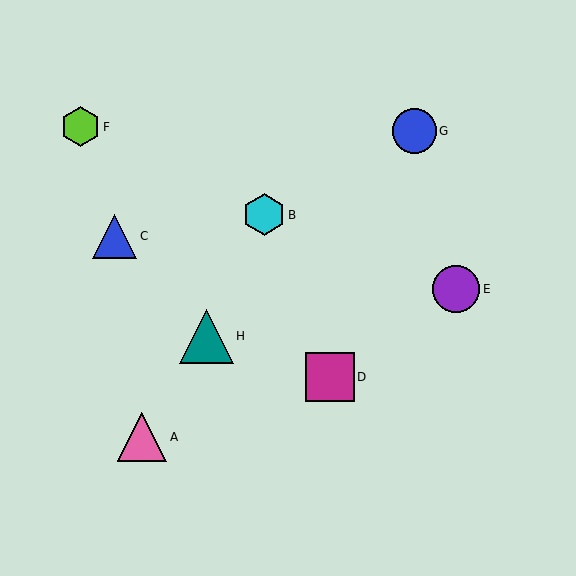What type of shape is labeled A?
Shape A is a pink triangle.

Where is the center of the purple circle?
The center of the purple circle is at (456, 289).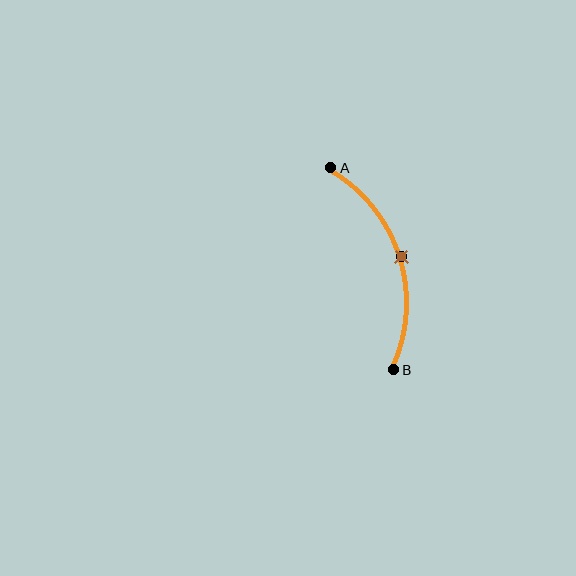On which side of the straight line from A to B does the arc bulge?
The arc bulges to the right of the straight line connecting A and B.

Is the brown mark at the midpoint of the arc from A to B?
Yes. The brown mark lies on the arc at equal arc-length from both A and B — it is the arc midpoint.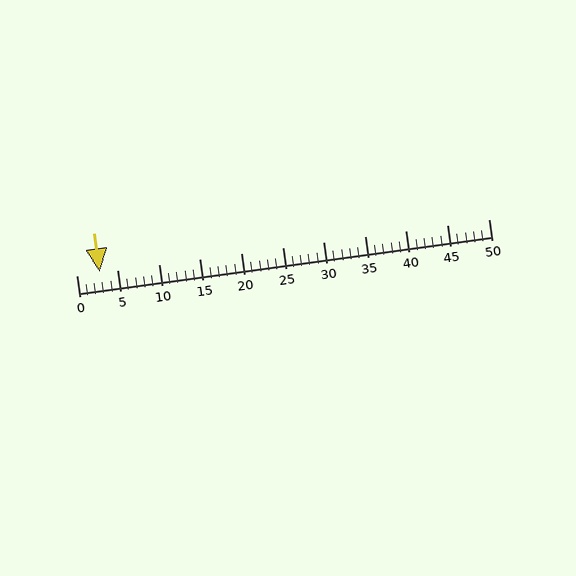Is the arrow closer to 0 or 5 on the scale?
The arrow is closer to 5.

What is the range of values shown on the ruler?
The ruler shows values from 0 to 50.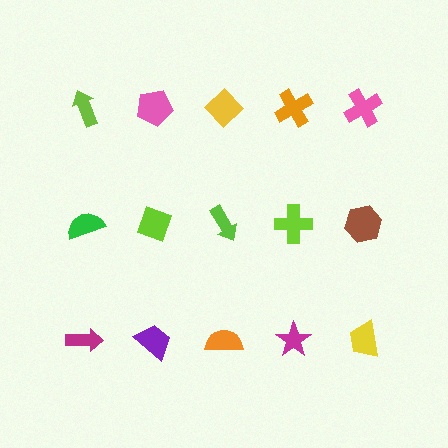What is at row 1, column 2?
A pink pentagon.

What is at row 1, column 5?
A pink cross.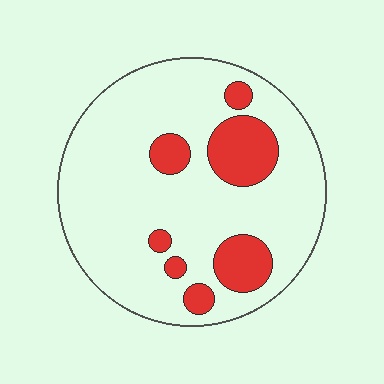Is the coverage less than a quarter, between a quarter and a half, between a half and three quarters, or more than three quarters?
Less than a quarter.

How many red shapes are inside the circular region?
7.